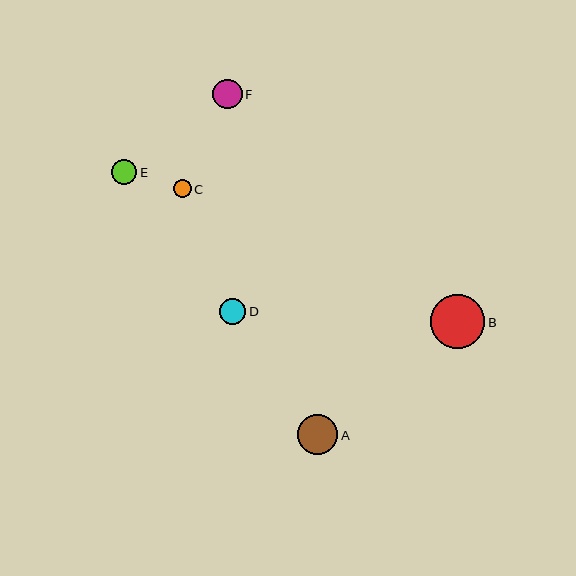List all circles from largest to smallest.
From largest to smallest: B, A, F, D, E, C.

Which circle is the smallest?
Circle C is the smallest with a size of approximately 18 pixels.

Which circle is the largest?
Circle B is the largest with a size of approximately 54 pixels.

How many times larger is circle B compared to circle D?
Circle B is approximately 2.1 times the size of circle D.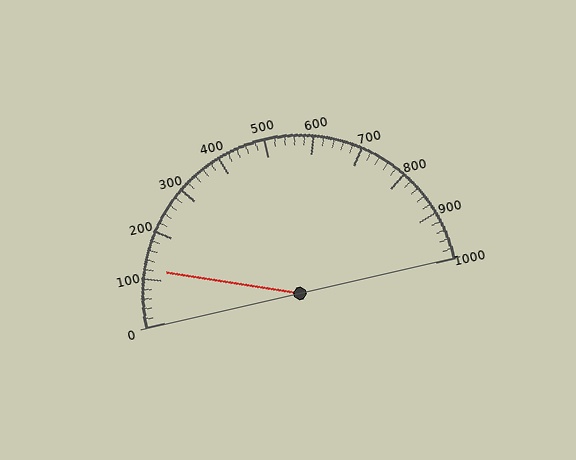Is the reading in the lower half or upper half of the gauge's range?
The reading is in the lower half of the range (0 to 1000).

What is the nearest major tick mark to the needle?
The nearest major tick mark is 100.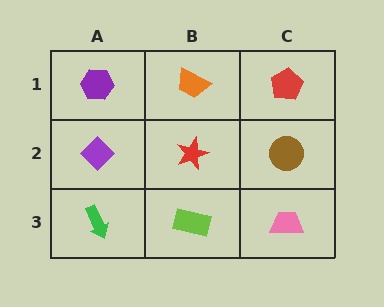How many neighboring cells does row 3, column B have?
3.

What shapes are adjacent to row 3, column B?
A red star (row 2, column B), a green arrow (row 3, column A), a pink trapezoid (row 3, column C).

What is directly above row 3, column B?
A red star.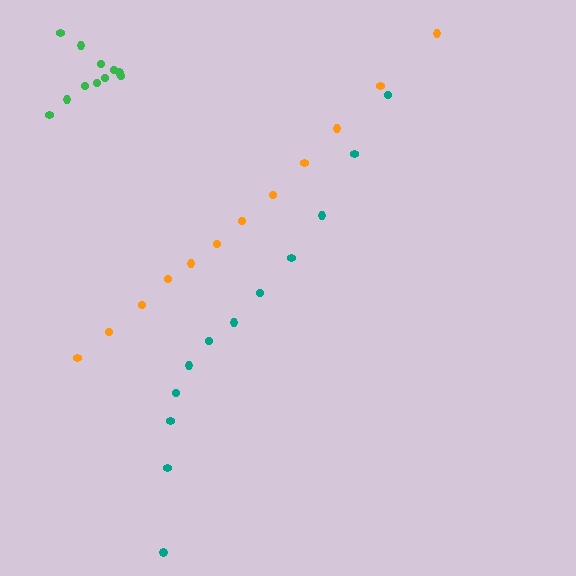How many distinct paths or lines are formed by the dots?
There are 3 distinct paths.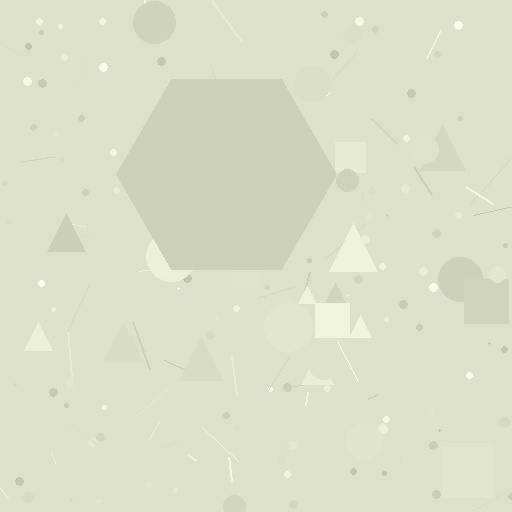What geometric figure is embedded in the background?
A hexagon is embedded in the background.